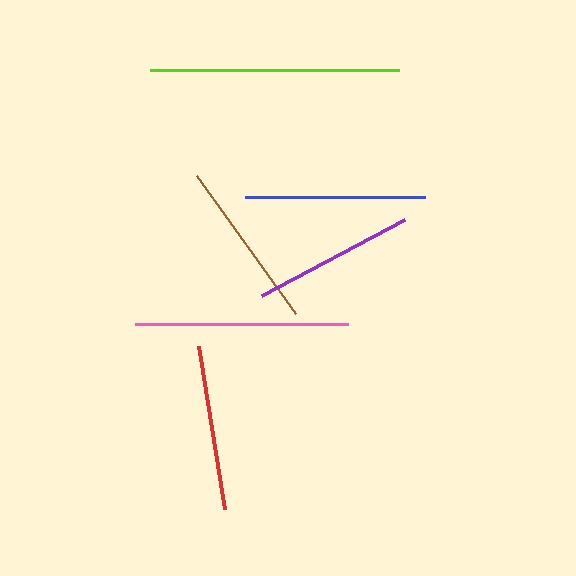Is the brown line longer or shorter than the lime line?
The lime line is longer than the brown line.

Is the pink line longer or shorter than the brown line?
The pink line is longer than the brown line.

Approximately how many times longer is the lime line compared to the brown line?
The lime line is approximately 1.5 times the length of the brown line.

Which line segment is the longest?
The lime line is the longest at approximately 249 pixels.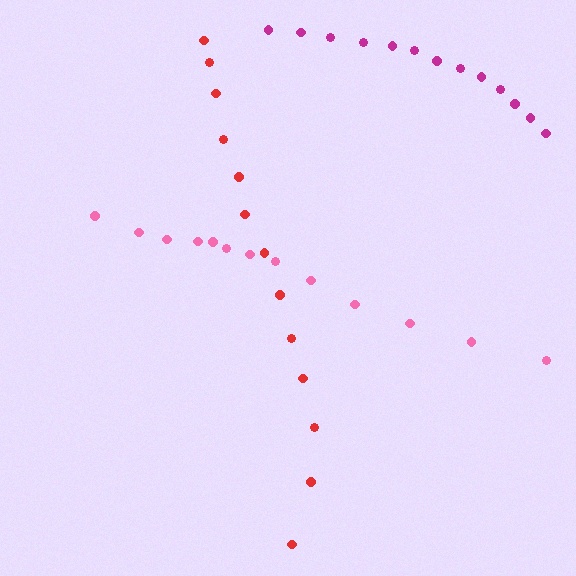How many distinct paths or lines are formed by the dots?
There are 3 distinct paths.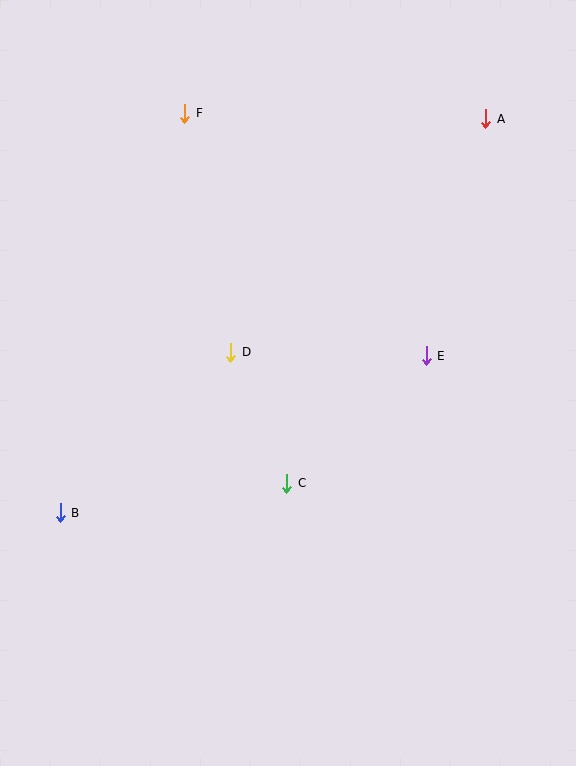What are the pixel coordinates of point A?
Point A is at (486, 119).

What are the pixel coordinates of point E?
Point E is at (426, 356).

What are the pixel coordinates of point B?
Point B is at (60, 513).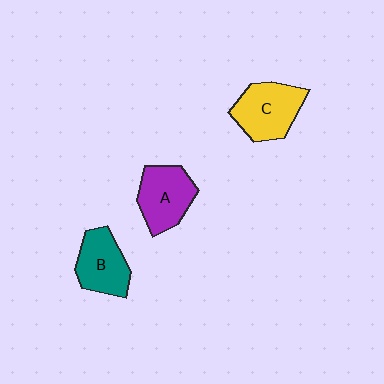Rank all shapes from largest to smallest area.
From largest to smallest: C (yellow), A (purple), B (teal).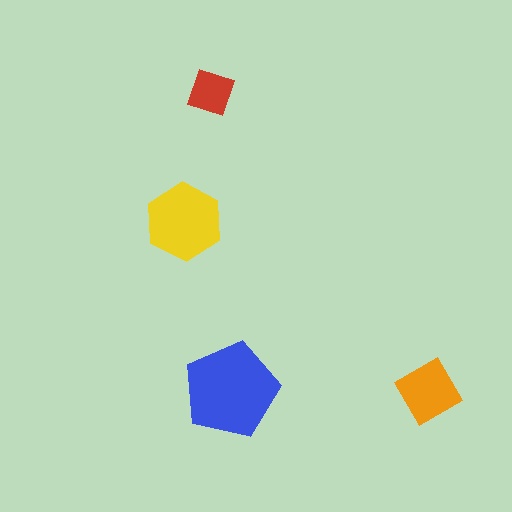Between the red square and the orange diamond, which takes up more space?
The orange diamond.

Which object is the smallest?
The red square.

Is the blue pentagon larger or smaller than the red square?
Larger.